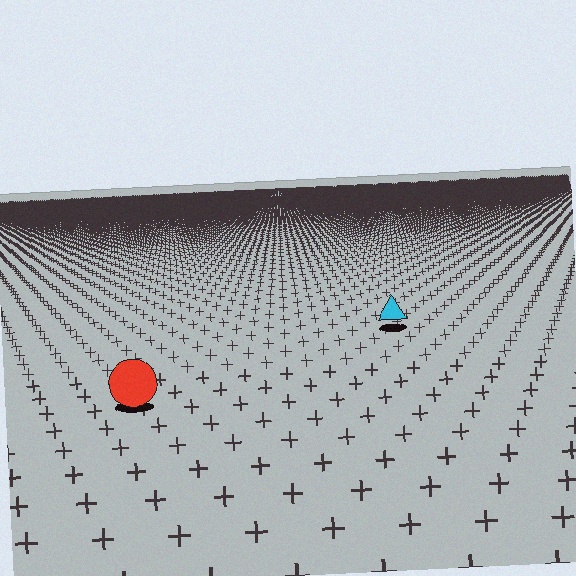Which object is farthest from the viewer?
The cyan triangle is farthest from the viewer. It appears smaller and the ground texture around it is denser.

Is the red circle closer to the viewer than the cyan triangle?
Yes. The red circle is closer — you can tell from the texture gradient: the ground texture is coarser near it.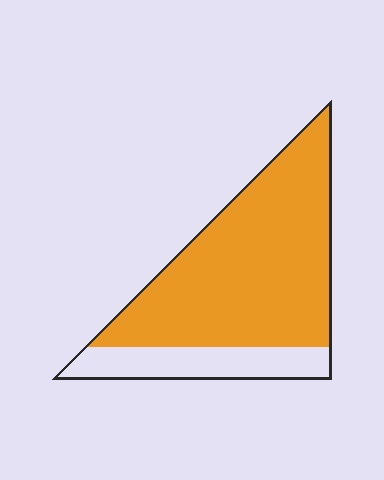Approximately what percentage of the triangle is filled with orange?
Approximately 80%.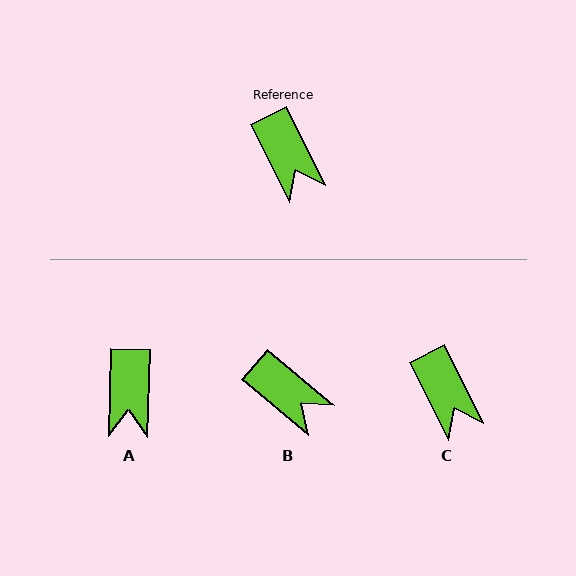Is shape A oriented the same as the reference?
No, it is off by about 28 degrees.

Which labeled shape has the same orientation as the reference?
C.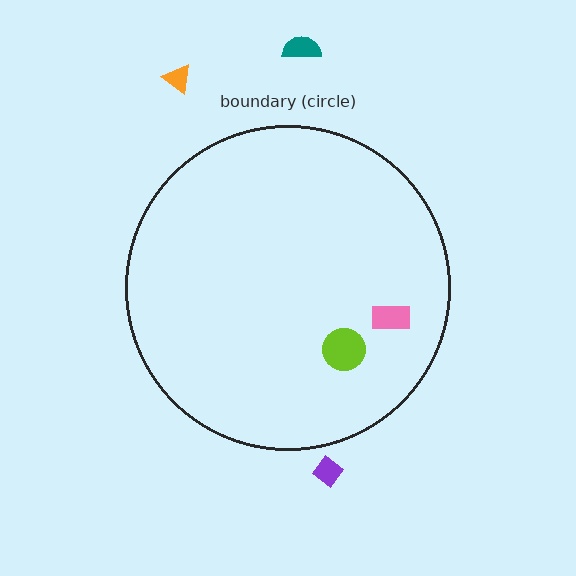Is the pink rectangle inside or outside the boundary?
Inside.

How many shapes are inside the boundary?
2 inside, 3 outside.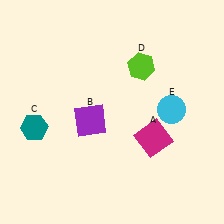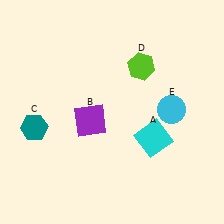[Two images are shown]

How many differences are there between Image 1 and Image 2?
There is 1 difference between the two images.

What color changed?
The square (A) changed from magenta in Image 1 to cyan in Image 2.